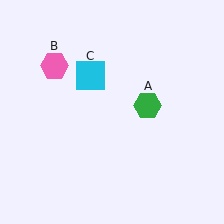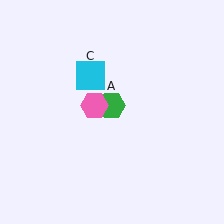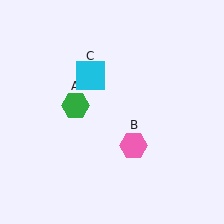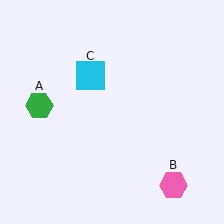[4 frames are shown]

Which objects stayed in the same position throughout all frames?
Cyan square (object C) remained stationary.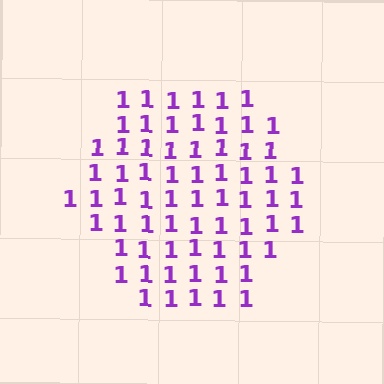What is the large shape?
The large shape is a hexagon.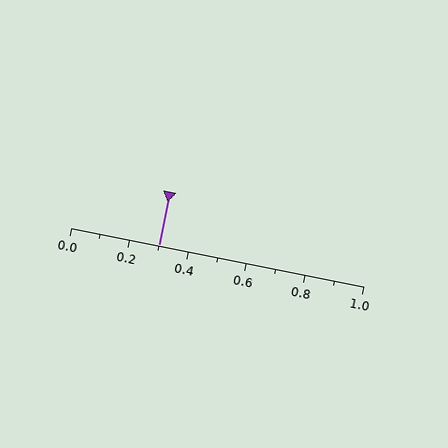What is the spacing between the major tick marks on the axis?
The major ticks are spaced 0.2 apart.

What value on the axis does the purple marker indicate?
The marker indicates approximately 0.3.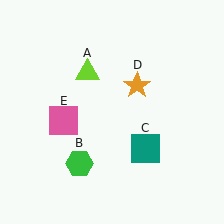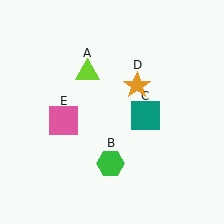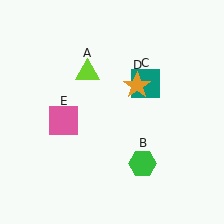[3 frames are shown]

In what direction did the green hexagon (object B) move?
The green hexagon (object B) moved right.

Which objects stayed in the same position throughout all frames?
Lime triangle (object A) and orange star (object D) and pink square (object E) remained stationary.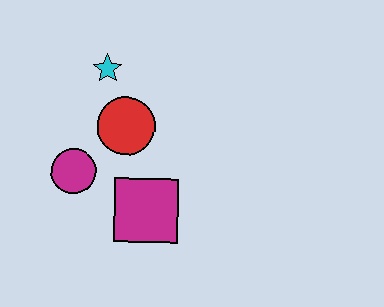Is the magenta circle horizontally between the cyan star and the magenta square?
No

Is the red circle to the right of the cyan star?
Yes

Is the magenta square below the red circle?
Yes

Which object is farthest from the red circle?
The magenta square is farthest from the red circle.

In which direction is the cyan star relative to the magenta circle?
The cyan star is above the magenta circle.